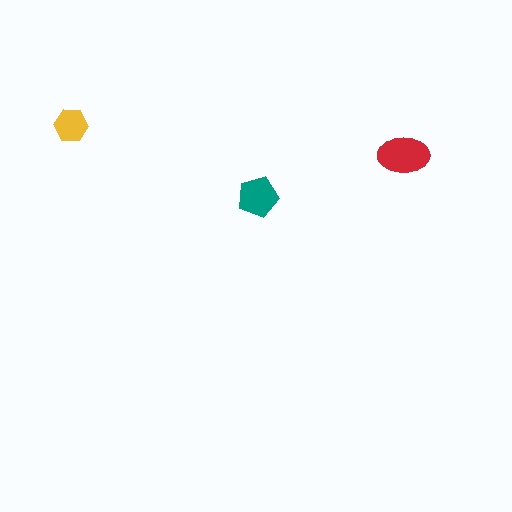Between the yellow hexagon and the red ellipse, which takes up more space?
The red ellipse.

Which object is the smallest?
The yellow hexagon.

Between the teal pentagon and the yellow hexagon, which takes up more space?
The teal pentagon.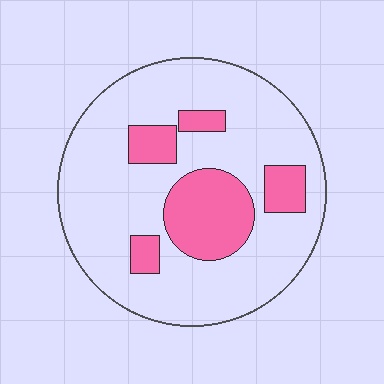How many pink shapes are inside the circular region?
5.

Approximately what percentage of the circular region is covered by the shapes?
Approximately 20%.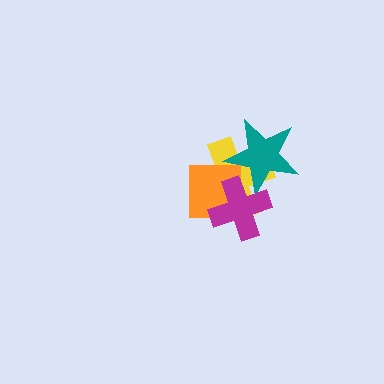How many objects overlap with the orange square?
3 objects overlap with the orange square.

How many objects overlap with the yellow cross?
3 objects overlap with the yellow cross.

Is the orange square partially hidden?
Yes, it is partially covered by another shape.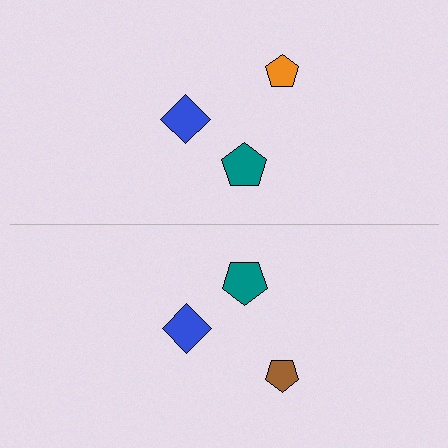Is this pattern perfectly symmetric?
No, the pattern is not perfectly symmetric. The brown pentagon on the bottom side breaks the symmetry — its mirror counterpart is orange.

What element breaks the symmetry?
The brown pentagon on the bottom side breaks the symmetry — its mirror counterpart is orange.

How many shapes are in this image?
There are 6 shapes in this image.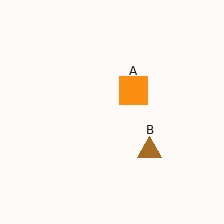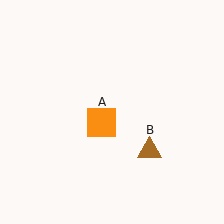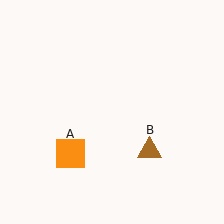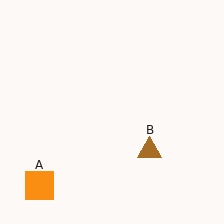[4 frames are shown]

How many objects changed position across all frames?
1 object changed position: orange square (object A).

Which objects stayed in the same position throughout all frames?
Brown triangle (object B) remained stationary.